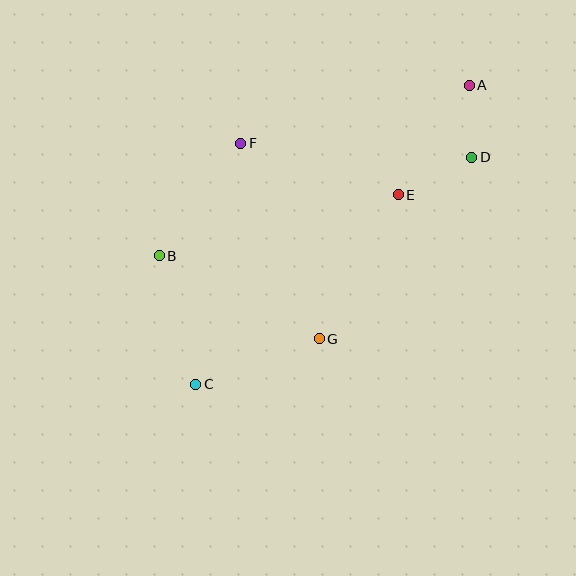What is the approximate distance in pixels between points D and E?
The distance between D and E is approximately 82 pixels.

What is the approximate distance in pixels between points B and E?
The distance between B and E is approximately 247 pixels.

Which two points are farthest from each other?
Points A and C are farthest from each other.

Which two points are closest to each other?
Points A and D are closest to each other.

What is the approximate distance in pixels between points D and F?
The distance between D and F is approximately 232 pixels.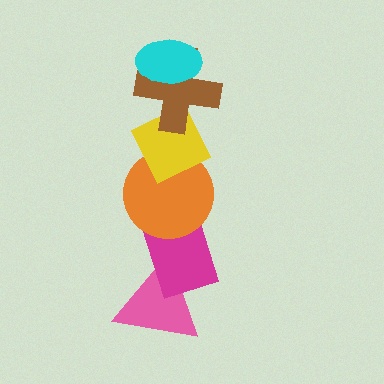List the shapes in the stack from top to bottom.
From top to bottom: the cyan ellipse, the brown cross, the yellow diamond, the orange circle, the magenta rectangle, the pink triangle.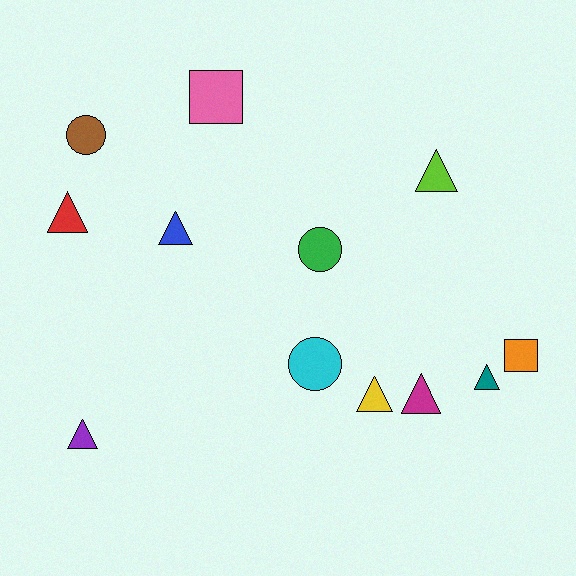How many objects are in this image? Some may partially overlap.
There are 12 objects.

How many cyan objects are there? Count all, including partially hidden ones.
There is 1 cyan object.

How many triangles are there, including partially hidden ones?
There are 7 triangles.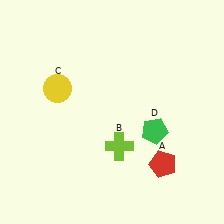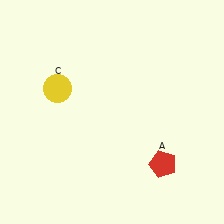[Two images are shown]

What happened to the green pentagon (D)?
The green pentagon (D) was removed in Image 2. It was in the bottom-right area of Image 1.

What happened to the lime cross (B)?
The lime cross (B) was removed in Image 2. It was in the bottom-right area of Image 1.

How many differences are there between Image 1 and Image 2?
There are 2 differences between the two images.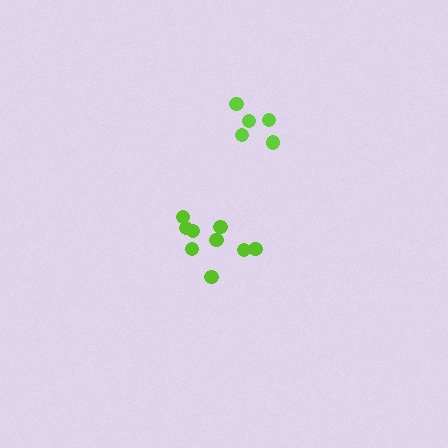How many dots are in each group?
Group 1: 9 dots, Group 2: 5 dots (14 total).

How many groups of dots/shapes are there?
There are 2 groups.